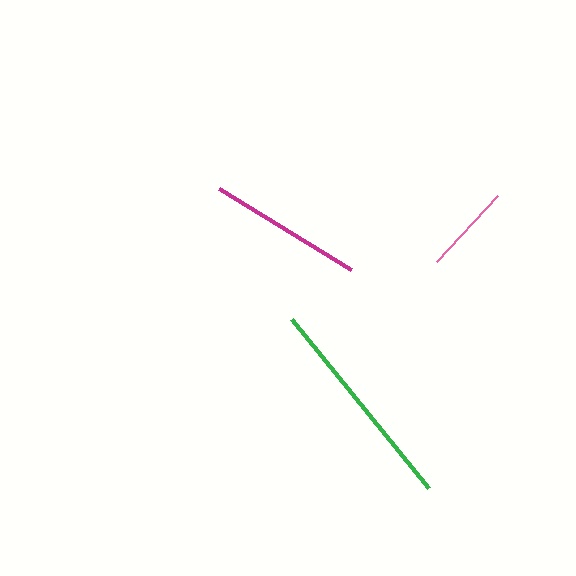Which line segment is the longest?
The green line is the longest at approximately 217 pixels.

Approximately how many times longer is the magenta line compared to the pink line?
The magenta line is approximately 1.7 times the length of the pink line.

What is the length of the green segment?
The green segment is approximately 217 pixels long.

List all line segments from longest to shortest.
From longest to shortest: green, magenta, pink.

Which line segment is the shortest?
The pink line is the shortest at approximately 90 pixels.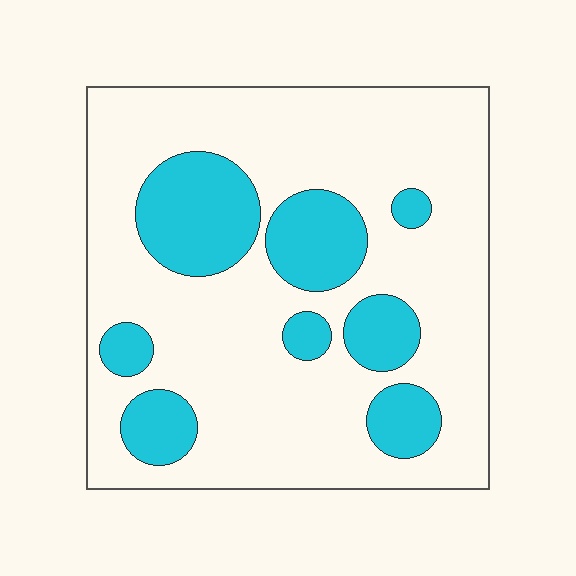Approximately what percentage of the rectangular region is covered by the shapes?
Approximately 25%.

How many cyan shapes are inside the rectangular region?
8.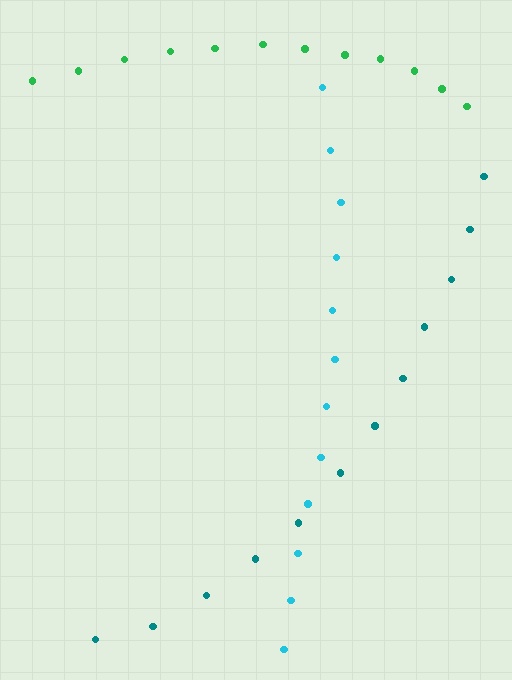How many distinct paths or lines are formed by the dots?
There are 3 distinct paths.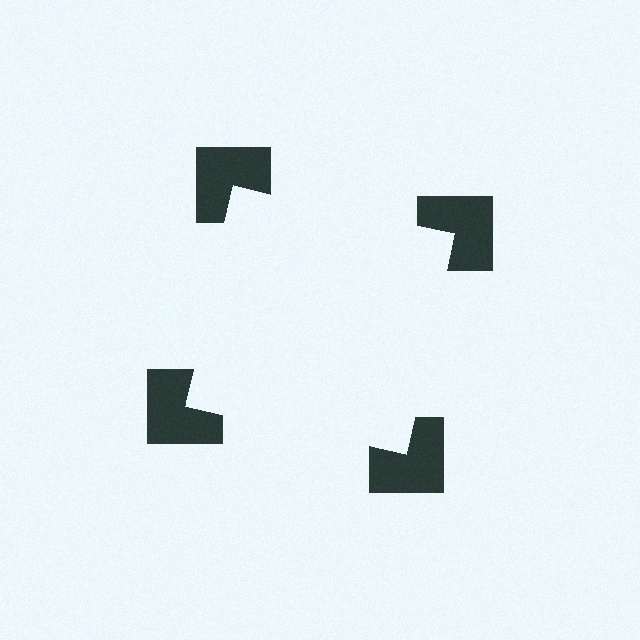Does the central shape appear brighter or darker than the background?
It typically appears slightly brighter than the background, even though no actual brightness change is drawn.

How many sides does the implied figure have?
4 sides.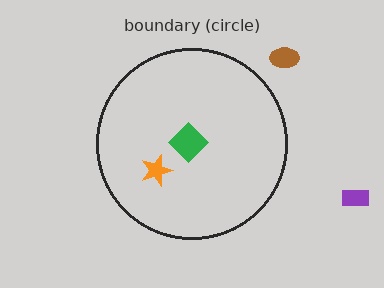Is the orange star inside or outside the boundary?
Inside.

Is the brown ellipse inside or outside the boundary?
Outside.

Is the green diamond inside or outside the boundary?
Inside.